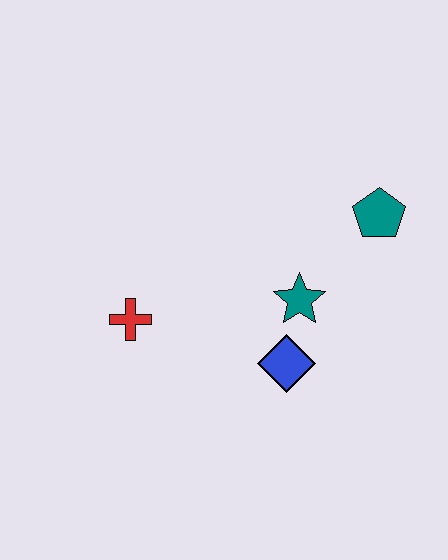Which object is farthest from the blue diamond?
The teal pentagon is farthest from the blue diamond.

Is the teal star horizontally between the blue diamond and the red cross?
No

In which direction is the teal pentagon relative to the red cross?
The teal pentagon is to the right of the red cross.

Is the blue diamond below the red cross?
Yes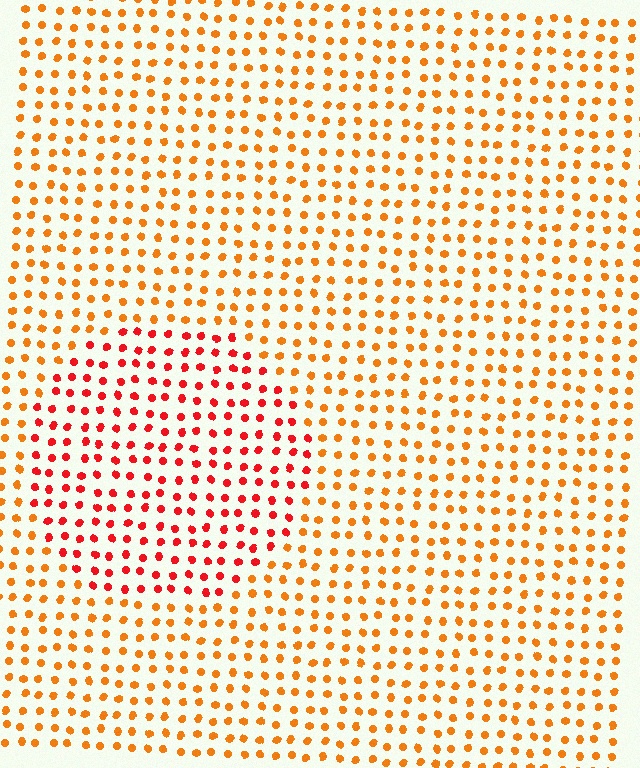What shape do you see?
I see a circle.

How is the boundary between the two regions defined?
The boundary is defined purely by a slight shift in hue (about 33 degrees). Spacing, size, and orientation are identical on both sides.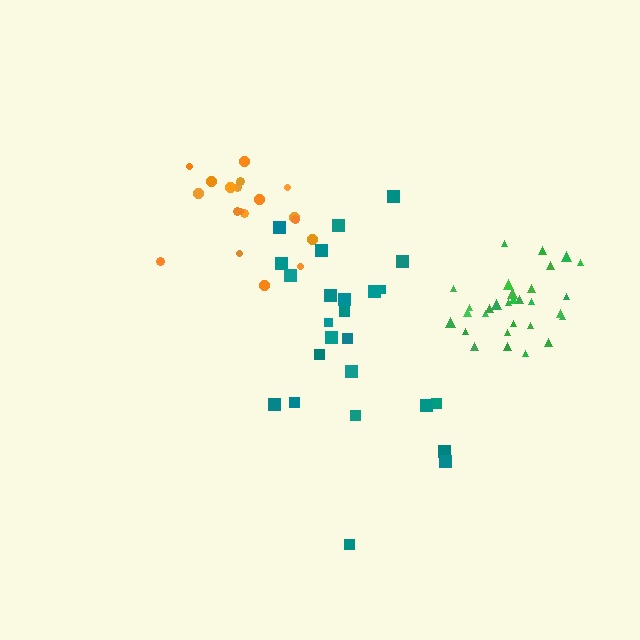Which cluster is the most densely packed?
Green.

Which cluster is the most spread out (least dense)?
Teal.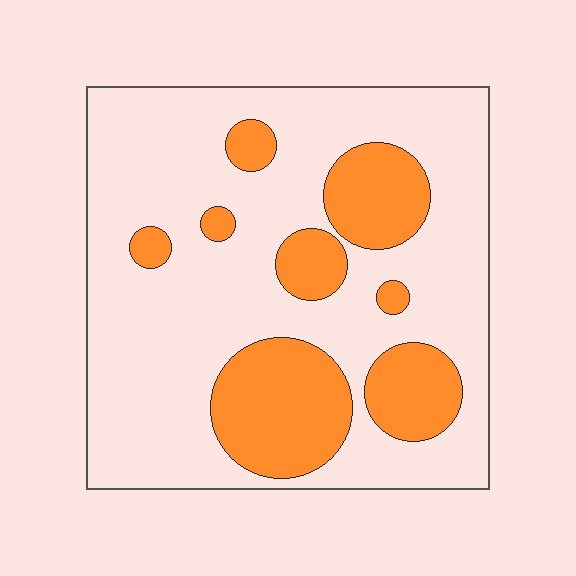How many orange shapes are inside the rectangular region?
8.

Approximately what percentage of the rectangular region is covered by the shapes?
Approximately 25%.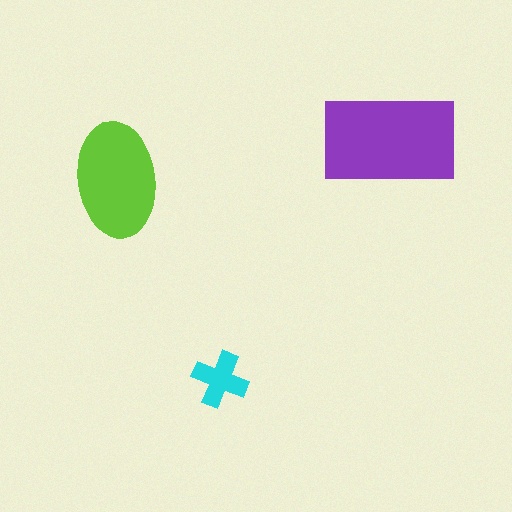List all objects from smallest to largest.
The cyan cross, the lime ellipse, the purple rectangle.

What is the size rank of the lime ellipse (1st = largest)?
2nd.